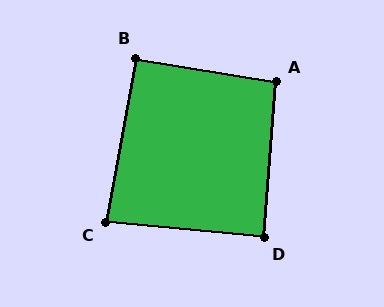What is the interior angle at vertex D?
Approximately 89 degrees (approximately right).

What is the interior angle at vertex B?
Approximately 91 degrees (approximately right).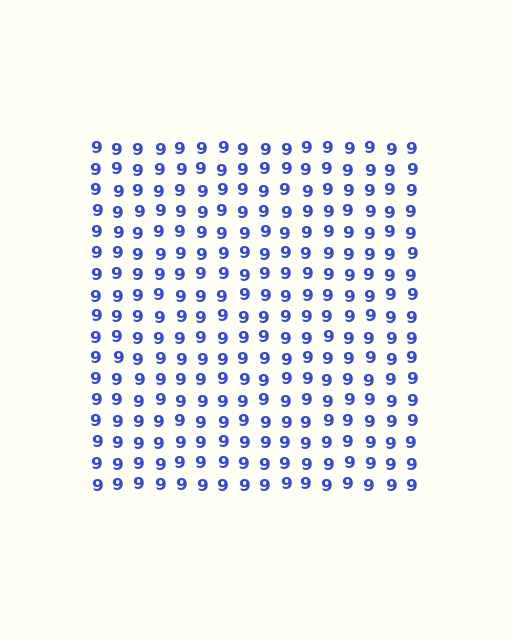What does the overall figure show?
The overall figure shows a square.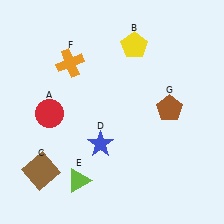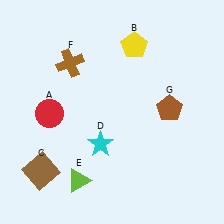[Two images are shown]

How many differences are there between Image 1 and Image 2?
There are 2 differences between the two images.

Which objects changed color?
D changed from blue to cyan. F changed from orange to brown.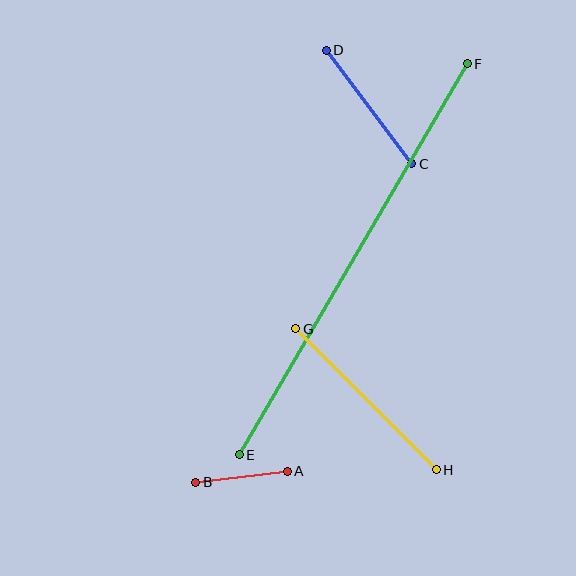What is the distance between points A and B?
The distance is approximately 92 pixels.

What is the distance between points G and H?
The distance is approximately 199 pixels.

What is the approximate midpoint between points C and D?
The midpoint is at approximately (369, 107) pixels.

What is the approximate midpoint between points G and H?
The midpoint is at approximately (366, 399) pixels.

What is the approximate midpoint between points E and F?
The midpoint is at approximately (353, 259) pixels.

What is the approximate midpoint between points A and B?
The midpoint is at approximately (242, 477) pixels.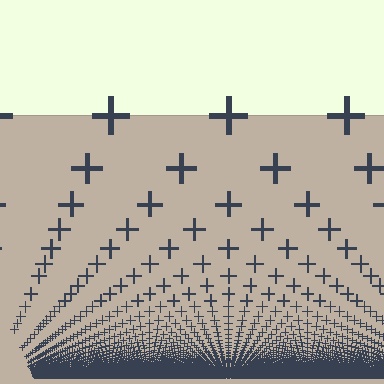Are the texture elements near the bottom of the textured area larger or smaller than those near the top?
Smaller. The gradient is inverted — elements near the bottom are smaller and denser.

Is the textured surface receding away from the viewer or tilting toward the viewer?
The surface appears to tilt toward the viewer. Texture elements get larger and sparser toward the top.